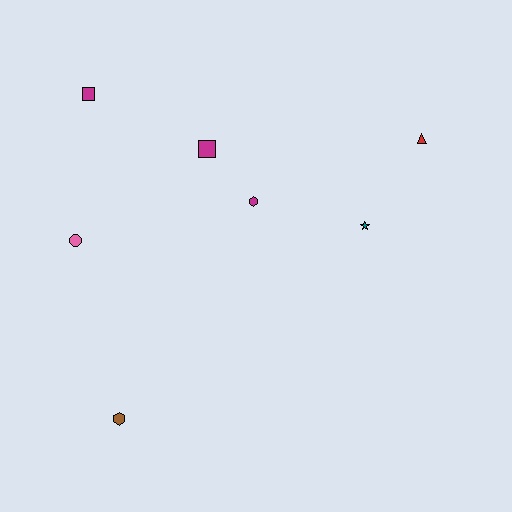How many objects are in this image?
There are 7 objects.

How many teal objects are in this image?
There is 1 teal object.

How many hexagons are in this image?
There are 2 hexagons.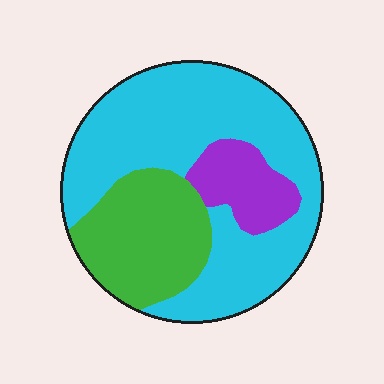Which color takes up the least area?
Purple, at roughly 10%.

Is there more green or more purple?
Green.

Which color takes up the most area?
Cyan, at roughly 60%.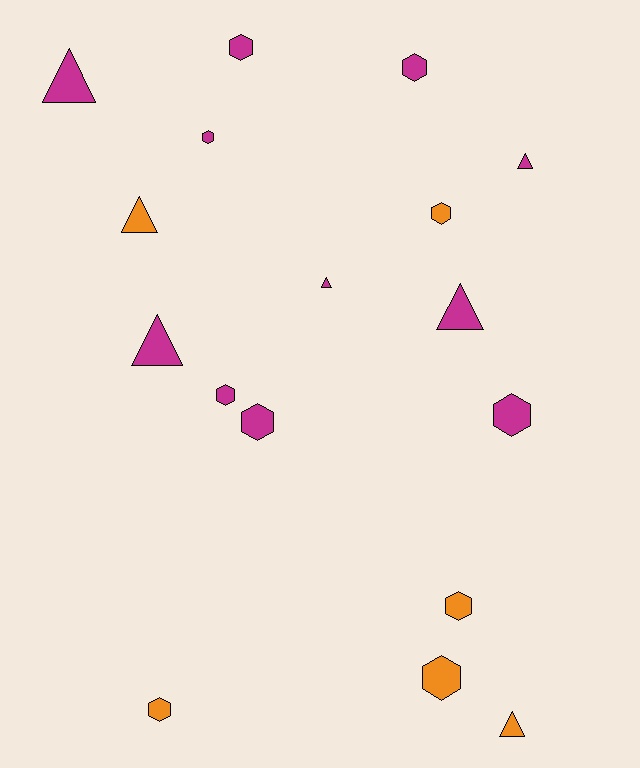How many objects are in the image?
There are 17 objects.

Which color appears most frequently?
Magenta, with 11 objects.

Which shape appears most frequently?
Hexagon, with 10 objects.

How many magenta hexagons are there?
There are 6 magenta hexagons.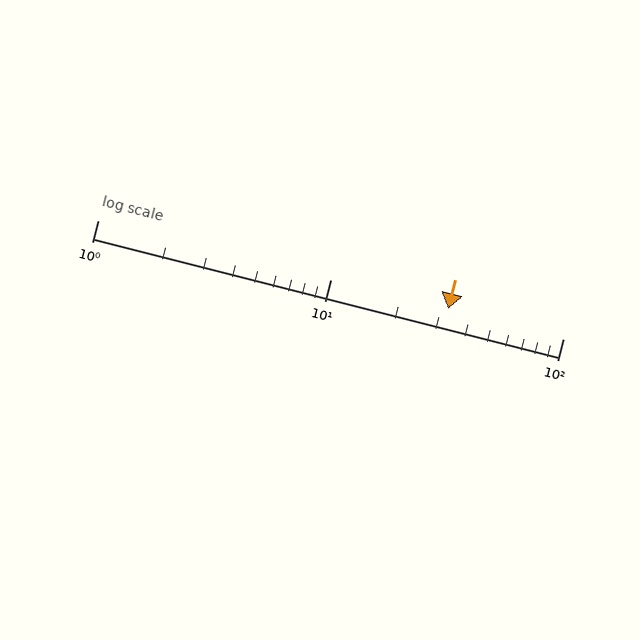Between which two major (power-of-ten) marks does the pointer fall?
The pointer is between 10 and 100.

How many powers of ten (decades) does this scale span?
The scale spans 2 decades, from 1 to 100.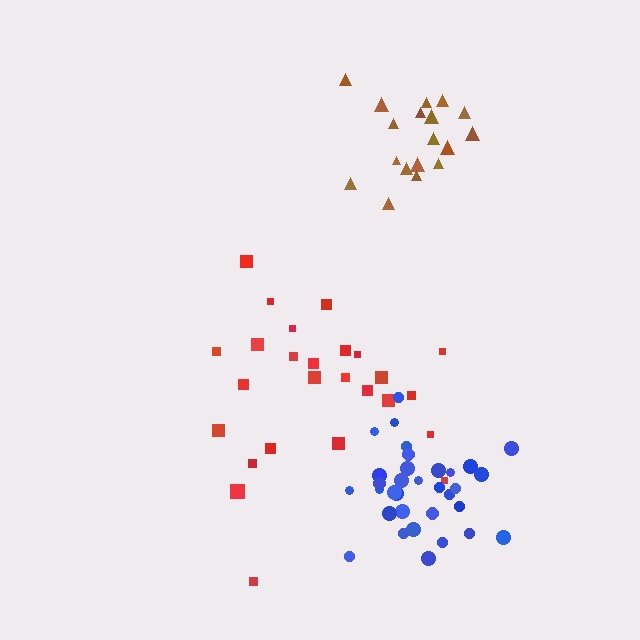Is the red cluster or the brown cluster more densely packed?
Brown.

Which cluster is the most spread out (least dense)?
Red.